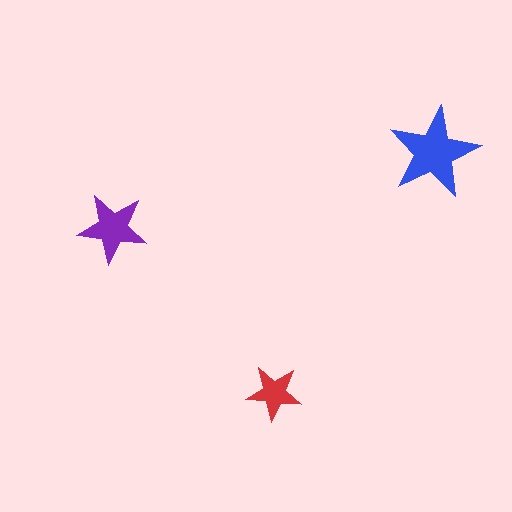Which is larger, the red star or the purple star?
The purple one.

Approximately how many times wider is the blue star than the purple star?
About 1.5 times wider.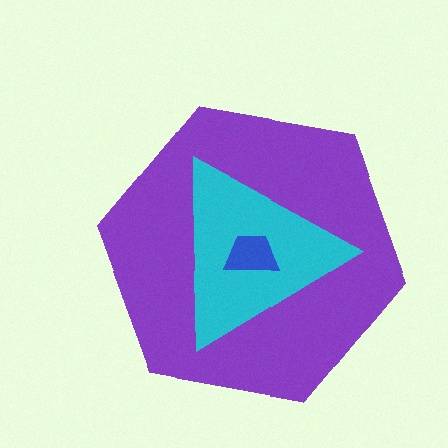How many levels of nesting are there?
3.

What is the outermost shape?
The purple hexagon.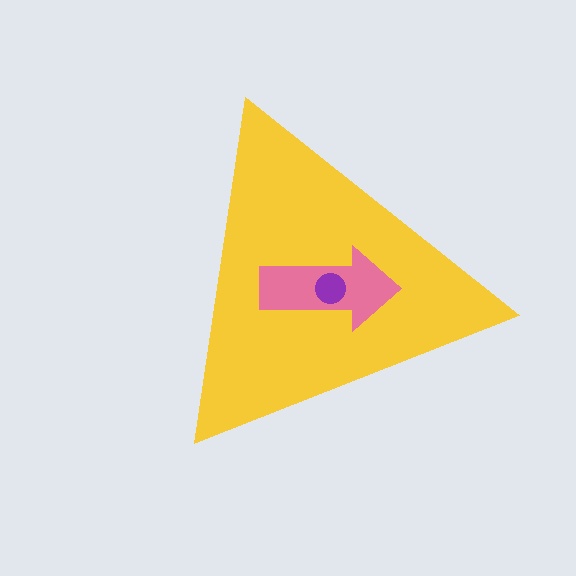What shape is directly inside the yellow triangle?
The pink arrow.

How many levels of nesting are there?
3.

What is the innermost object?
The purple circle.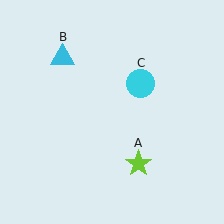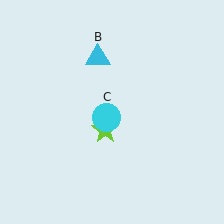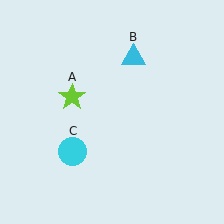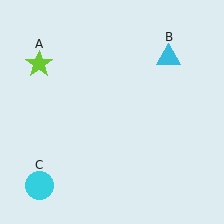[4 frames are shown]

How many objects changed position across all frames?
3 objects changed position: lime star (object A), cyan triangle (object B), cyan circle (object C).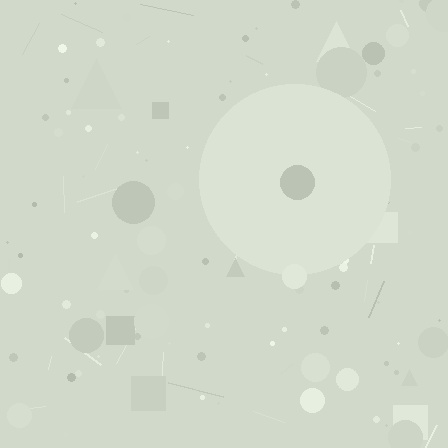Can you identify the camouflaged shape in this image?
The camouflaged shape is a circle.